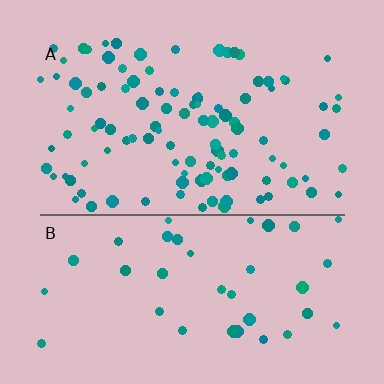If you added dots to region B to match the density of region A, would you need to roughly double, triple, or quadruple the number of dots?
Approximately triple.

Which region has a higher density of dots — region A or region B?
A (the top).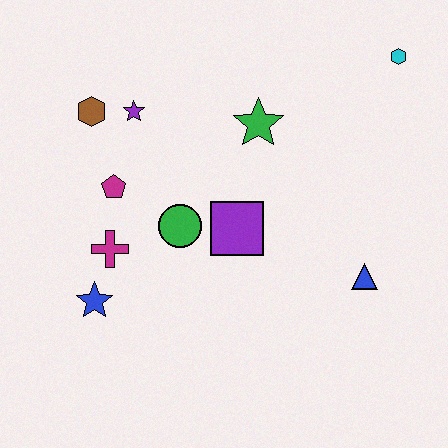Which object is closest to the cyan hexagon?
The green star is closest to the cyan hexagon.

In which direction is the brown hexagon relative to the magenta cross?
The brown hexagon is above the magenta cross.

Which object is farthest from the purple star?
The blue triangle is farthest from the purple star.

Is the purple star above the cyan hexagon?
No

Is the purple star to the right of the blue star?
Yes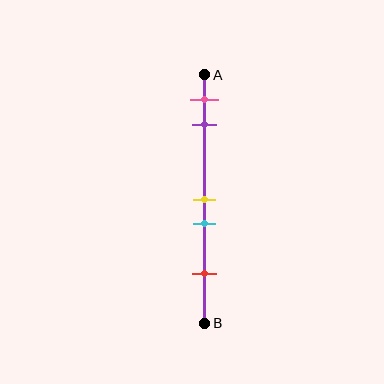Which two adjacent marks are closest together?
The yellow and cyan marks are the closest adjacent pair.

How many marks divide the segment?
There are 5 marks dividing the segment.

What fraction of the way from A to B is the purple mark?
The purple mark is approximately 20% (0.2) of the way from A to B.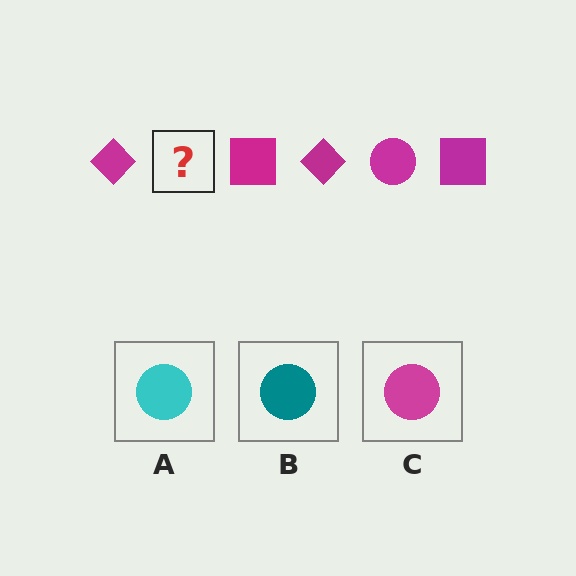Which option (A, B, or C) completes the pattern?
C.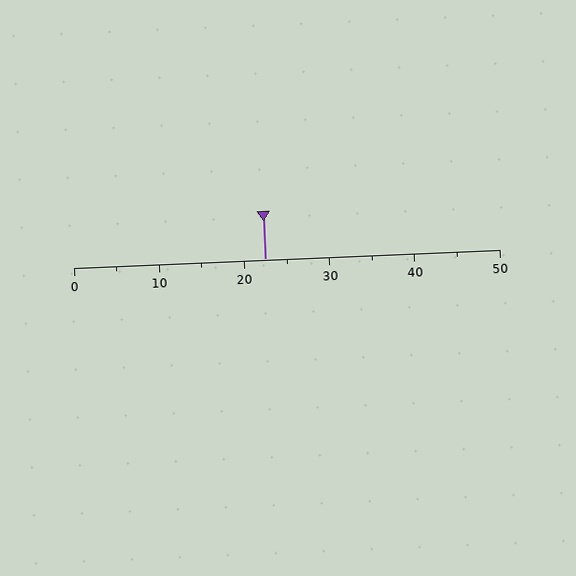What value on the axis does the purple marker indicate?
The marker indicates approximately 22.5.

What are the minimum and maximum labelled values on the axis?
The axis runs from 0 to 50.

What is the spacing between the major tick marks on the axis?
The major ticks are spaced 10 apart.